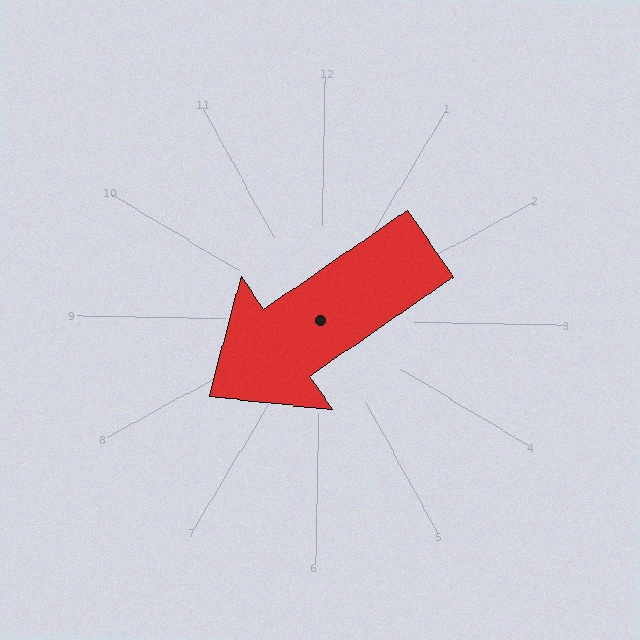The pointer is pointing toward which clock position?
Roughly 8 o'clock.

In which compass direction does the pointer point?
Southwest.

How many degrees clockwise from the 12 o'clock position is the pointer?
Approximately 234 degrees.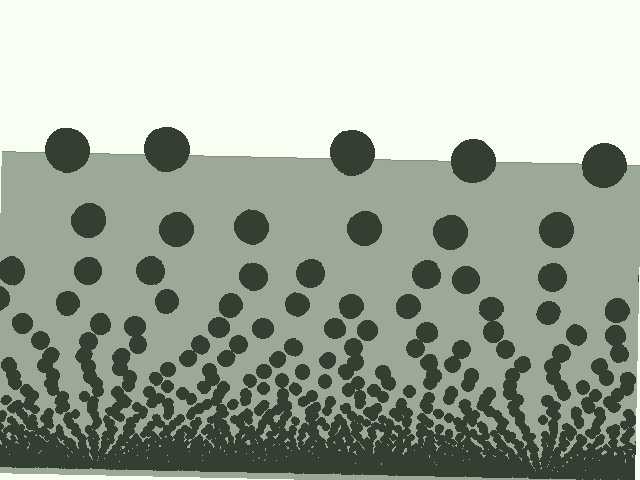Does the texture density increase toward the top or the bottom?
Density increases toward the bottom.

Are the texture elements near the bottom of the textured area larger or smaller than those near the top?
Smaller. The gradient is inverted — elements near the bottom are smaller and denser.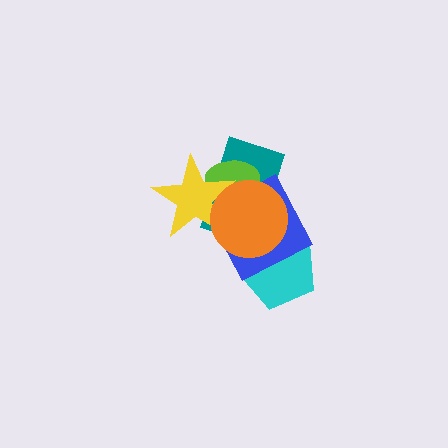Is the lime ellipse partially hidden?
Yes, it is partially covered by another shape.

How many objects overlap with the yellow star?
4 objects overlap with the yellow star.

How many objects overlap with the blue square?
5 objects overlap with the blue square.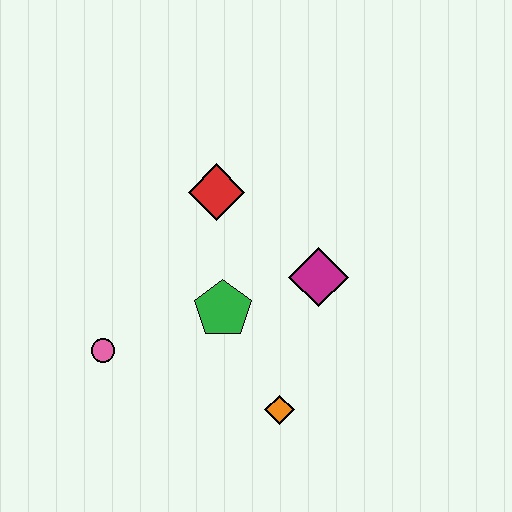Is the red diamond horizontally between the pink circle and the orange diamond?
Yes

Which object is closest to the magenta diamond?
The green pentagon is closest to the magenta diamond.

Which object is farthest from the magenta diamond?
The pink circle is farthest from the magenta diamond.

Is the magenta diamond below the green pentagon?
No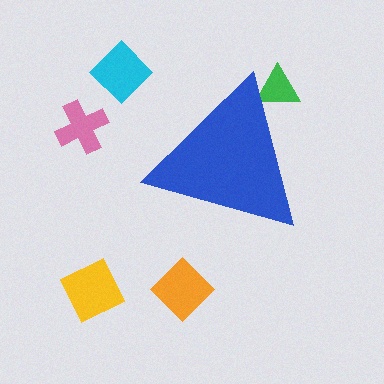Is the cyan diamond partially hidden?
No, the cyan diamond is fully visible.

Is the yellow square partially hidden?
No, the yellow square is fully visible.